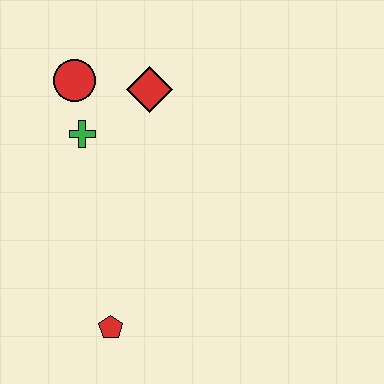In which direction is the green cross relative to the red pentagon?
The green cross is above the red pentagon.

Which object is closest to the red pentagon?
The green cross is closest to the red pentagon.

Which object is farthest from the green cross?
The red pentagon is farthest from the green cross.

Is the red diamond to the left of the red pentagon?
No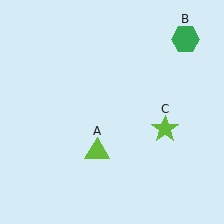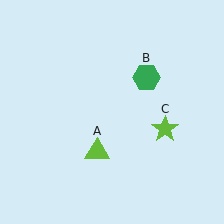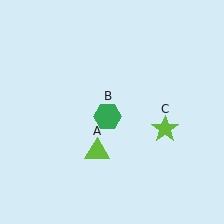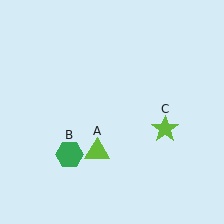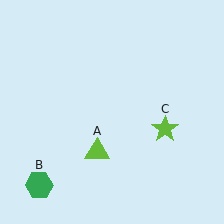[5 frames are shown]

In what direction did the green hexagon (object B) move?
The green hexagon (object B) moved down and to the left.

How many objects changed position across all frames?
1 object changed position: green hexagon (object B).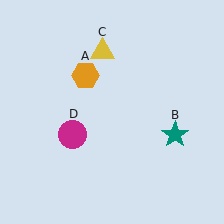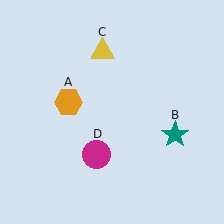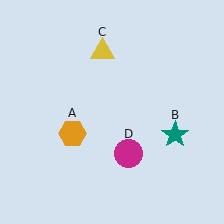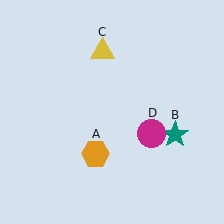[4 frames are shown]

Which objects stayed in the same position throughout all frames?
Teal star (object B) and yellow triangle (object C) remained stationary.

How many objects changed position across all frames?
2 objects changed position: orange hexagon (object A), magenta circle (object D).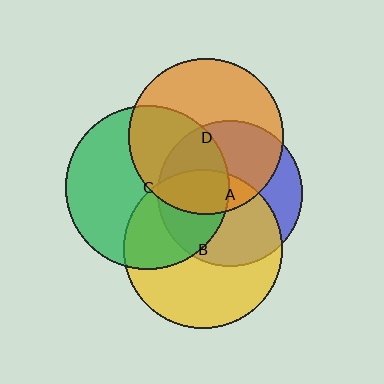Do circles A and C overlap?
Yes.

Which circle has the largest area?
Circle C (green).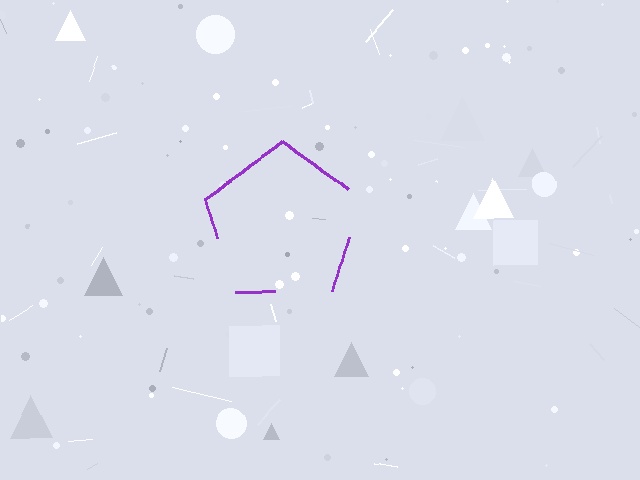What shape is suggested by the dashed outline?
The dashed outline suggests a pentagon.